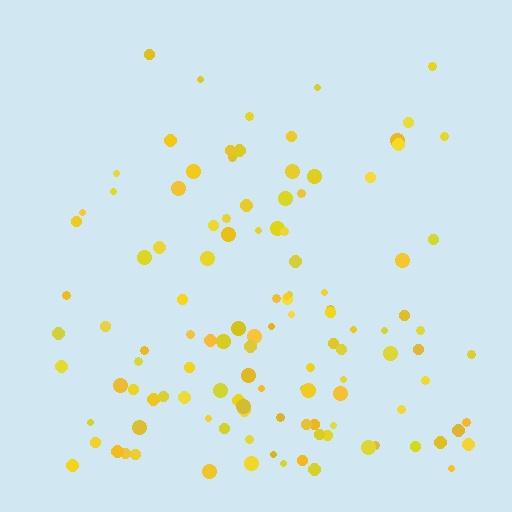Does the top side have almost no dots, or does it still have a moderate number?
Still a moderate number, just noticeably fewer than the bottom.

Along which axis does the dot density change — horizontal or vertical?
Vertical.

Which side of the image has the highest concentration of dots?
The bottom.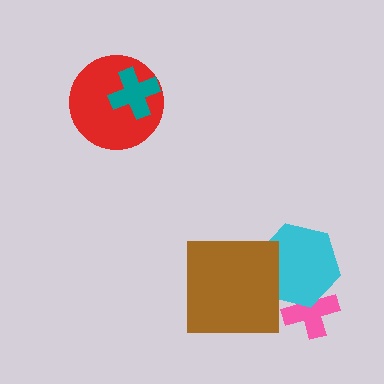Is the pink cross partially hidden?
Yes, it is partially covered by another shape.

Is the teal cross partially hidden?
No, no other shape covers it.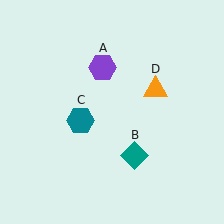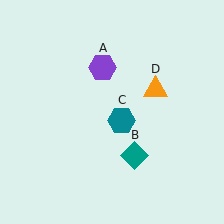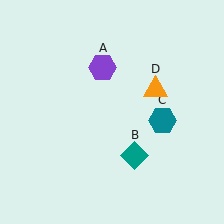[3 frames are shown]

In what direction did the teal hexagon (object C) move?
The teal hexagon (object C) moved right.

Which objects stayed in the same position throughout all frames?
Purple hexagon (object A) and teal diamond (object B) and orange triangle (object D) remained stationary.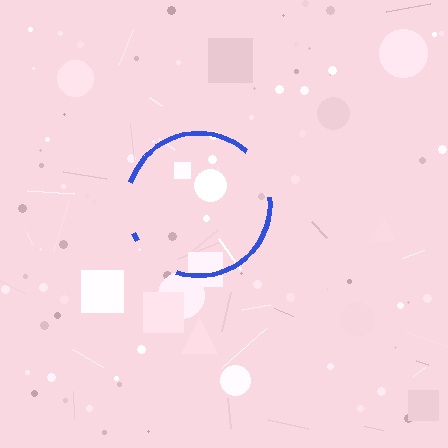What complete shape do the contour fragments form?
The contour fragments form a circle.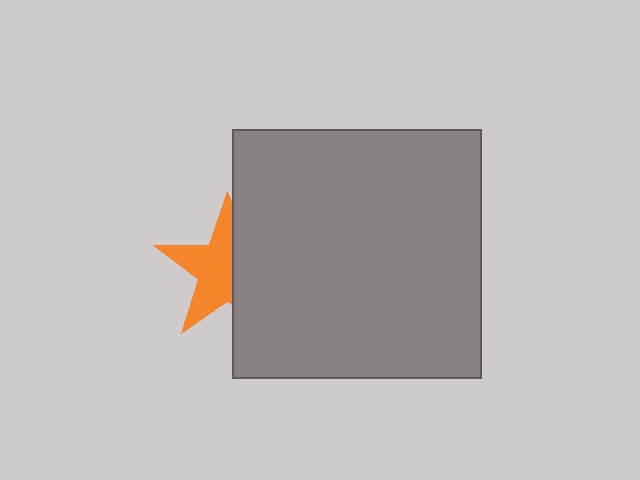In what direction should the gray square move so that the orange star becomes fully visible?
The gray square should move right. That is the shortest direction to clear the overlap and leave the orange star fully visible.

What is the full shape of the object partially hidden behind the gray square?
The partially hidden object is an orange star.